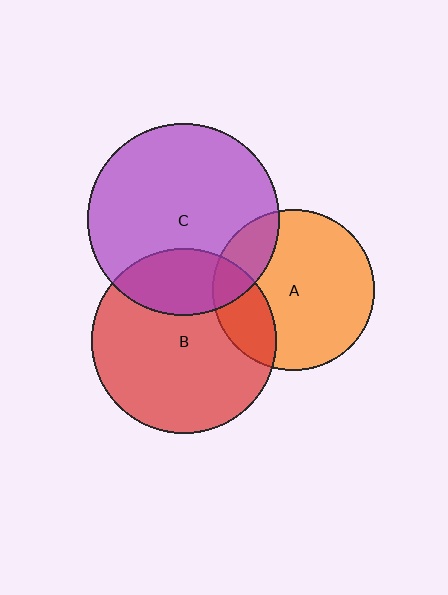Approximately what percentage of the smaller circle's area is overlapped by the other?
Approximately 20%.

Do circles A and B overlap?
Yes.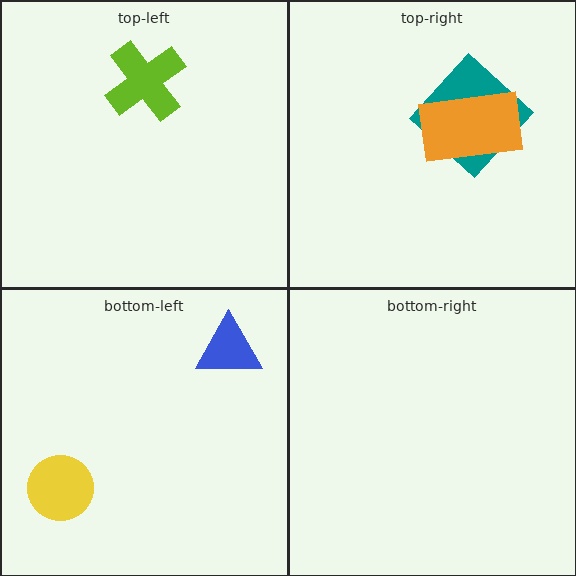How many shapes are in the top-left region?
1.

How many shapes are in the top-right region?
2.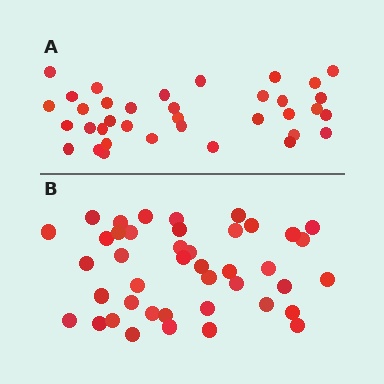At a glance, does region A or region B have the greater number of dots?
Region B (the bottom region) has more dots.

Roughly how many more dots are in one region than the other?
Region B has about 6 more dots than region A.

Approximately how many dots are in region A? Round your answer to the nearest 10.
About 40 dots. (The exact count is 36, which rounds to 40.)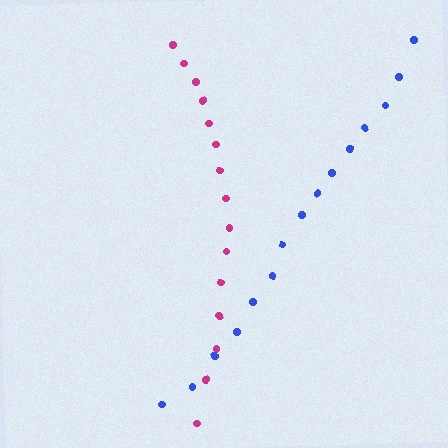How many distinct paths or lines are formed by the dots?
There are 2 distinct paths.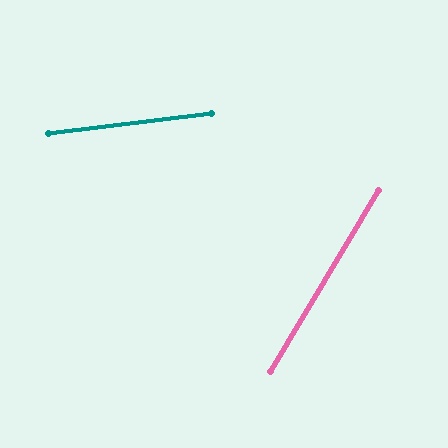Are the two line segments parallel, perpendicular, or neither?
Neither parallel nor perpendicular — they differ by about 52°.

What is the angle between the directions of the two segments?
Approximately 52 degrees.